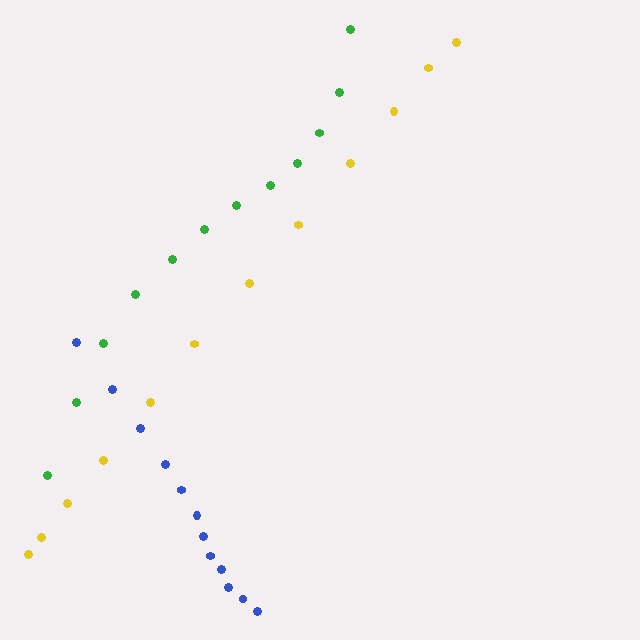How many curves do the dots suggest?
There are 3 distinct paths.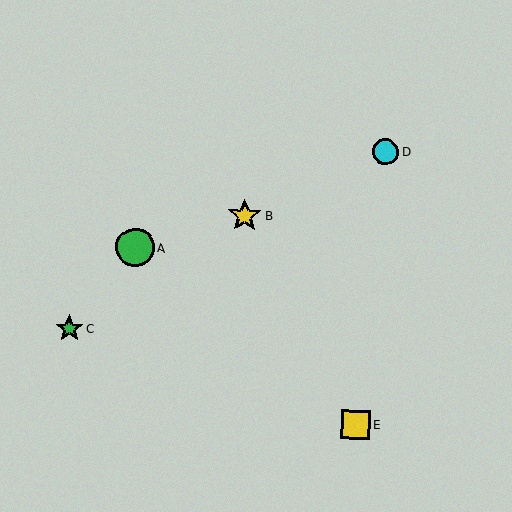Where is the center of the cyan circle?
The center of the cyan circle is at (386, 152).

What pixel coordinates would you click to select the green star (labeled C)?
Click at (69, 328) to select the green star C.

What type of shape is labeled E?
Shape E is a yellow square.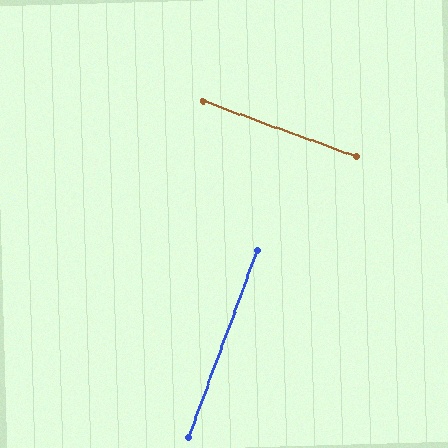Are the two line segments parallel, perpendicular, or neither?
Perpendicular — they meet at approximately 90°.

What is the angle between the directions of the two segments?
Approximately 90 degrees.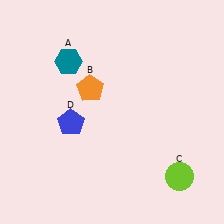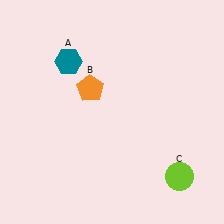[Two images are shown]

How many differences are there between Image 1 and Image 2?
There is 1 difference between the two images.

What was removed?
The blue pentagon (D) was removed in Image 2.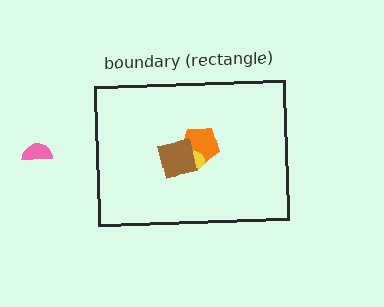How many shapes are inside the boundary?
3 inside, 1 outside.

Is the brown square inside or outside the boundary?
Inside.